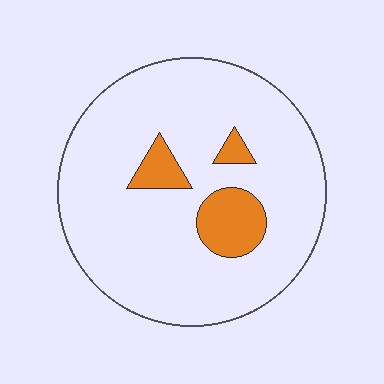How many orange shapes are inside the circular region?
3.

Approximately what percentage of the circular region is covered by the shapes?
Approximately 10%.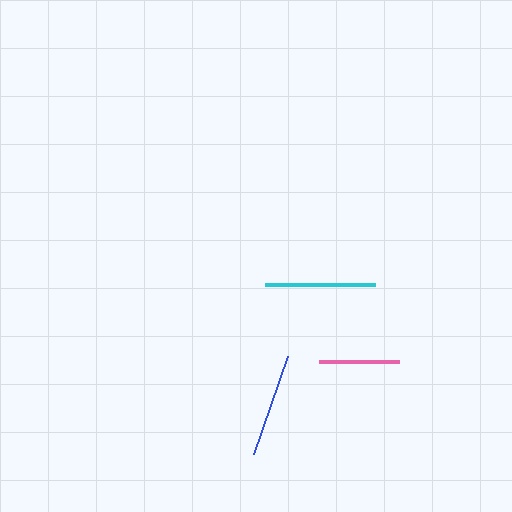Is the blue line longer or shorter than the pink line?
The blue line is longer than the pink line.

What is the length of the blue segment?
The blue segment is approximately 104 pixels long.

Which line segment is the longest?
The cyan line is the longest at approximately 110 pixels.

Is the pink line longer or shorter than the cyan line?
The cyan line is longer than the pink line.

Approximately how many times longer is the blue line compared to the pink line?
The blue line is approximately 1.3 times the length of the pink line.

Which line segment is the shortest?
The pink line is the shortest at approximately 81 pixels.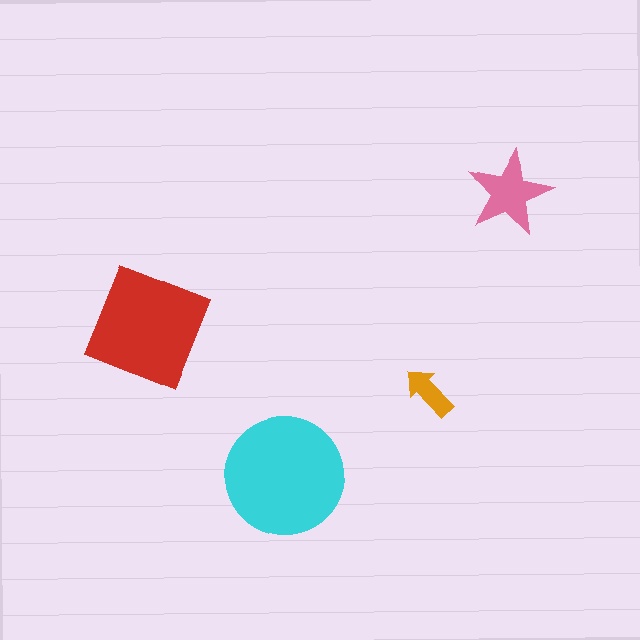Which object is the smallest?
The orange arrow.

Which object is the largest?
The cyan circle.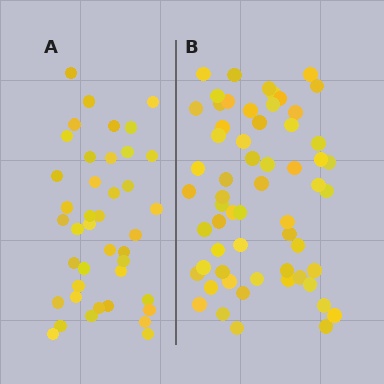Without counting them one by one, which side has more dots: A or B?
Region B (the right region) has more dots.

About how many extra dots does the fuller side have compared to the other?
Region B has approximately 20 more dots than region A.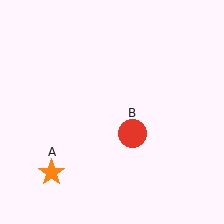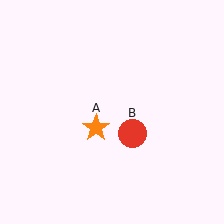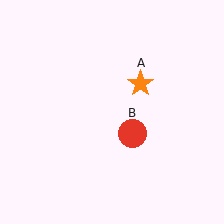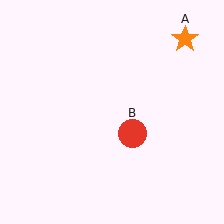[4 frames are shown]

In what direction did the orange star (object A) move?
The orange star (object A) moved up and to the right.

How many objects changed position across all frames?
1 object changed position: orange star (object A).